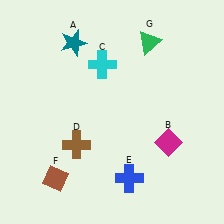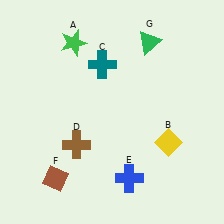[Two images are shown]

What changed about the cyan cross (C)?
In Image 1, C is cyan. In Image 2, it changed to teal.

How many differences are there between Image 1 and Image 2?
There are 3 differences between the two images.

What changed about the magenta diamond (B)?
In Image 1, B is magenta. In Image 2, it changed to yellow.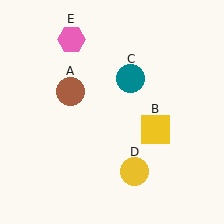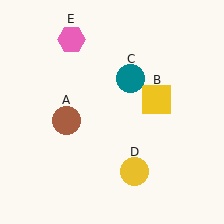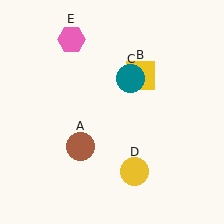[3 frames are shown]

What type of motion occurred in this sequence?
The brown circle (object A), yellow square (object B) rotated counterclockwise around the center of the scene.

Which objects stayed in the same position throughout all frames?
Teal circle (object C) and yellow circle (object D) and pink hexagon (object E) remained stationary.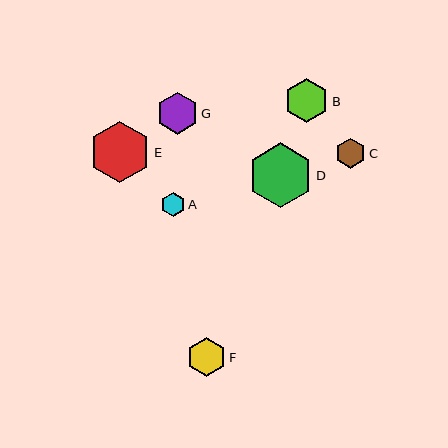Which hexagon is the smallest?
Hexagon A is the smallest with a size of approximately 24 pixels.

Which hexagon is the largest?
Hexagon D is the largest with a size of approximately 65 pixels.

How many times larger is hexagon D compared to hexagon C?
Hexagon D is approximately 2.1 times the size of hexagon C.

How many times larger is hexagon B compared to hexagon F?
Hexagon B is approximately 1.1 times the size of hexagon F.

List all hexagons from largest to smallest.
From largest to smallest: D, E, B, G, F, C, A.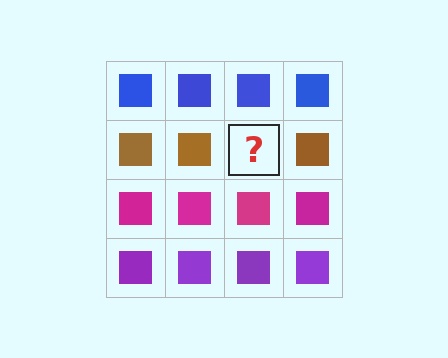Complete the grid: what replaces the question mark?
The question mark should be replaced with a brown square.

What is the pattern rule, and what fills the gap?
The rule is that each row has a consistent color. The gap should be filled with a brown square.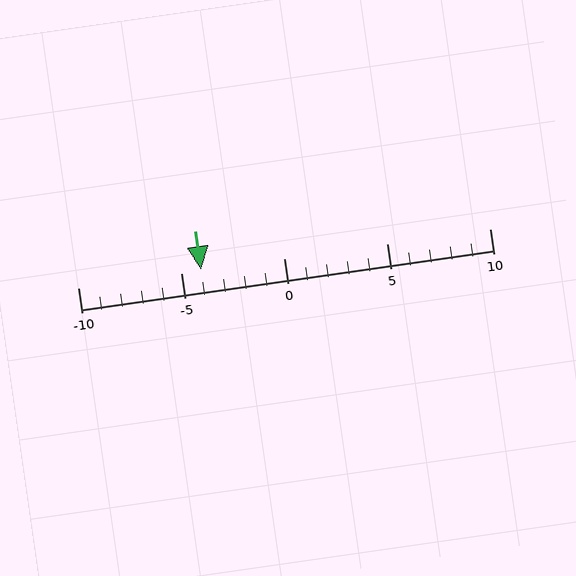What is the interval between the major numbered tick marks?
The major tick marks are spaced 5 units apart.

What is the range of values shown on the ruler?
The ruler shows values from -10 to 10.